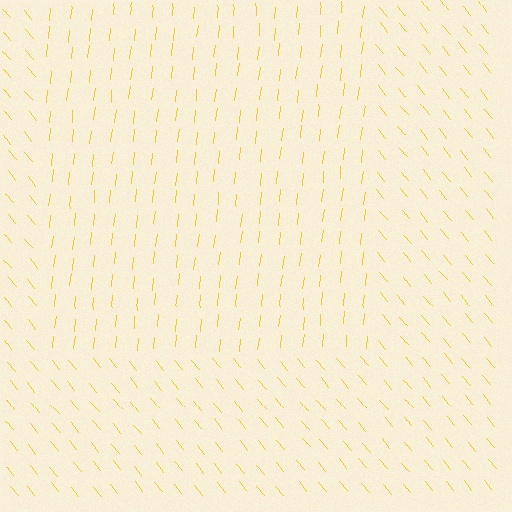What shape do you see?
I see a rectangle.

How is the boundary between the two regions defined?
The boundary is defined purely by a change in line orientation (approximately 45 degrees difference). All lines are the same color and thickness.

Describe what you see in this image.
The image is filled with small yellow line segments. A rectangle region in the image has lines oriented differently from the surrounding lines, creating a visible texture boundary.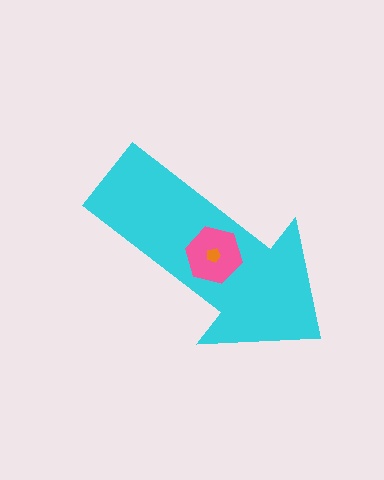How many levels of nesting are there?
3.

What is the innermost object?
The orange pentagon.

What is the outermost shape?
The cyan arrow.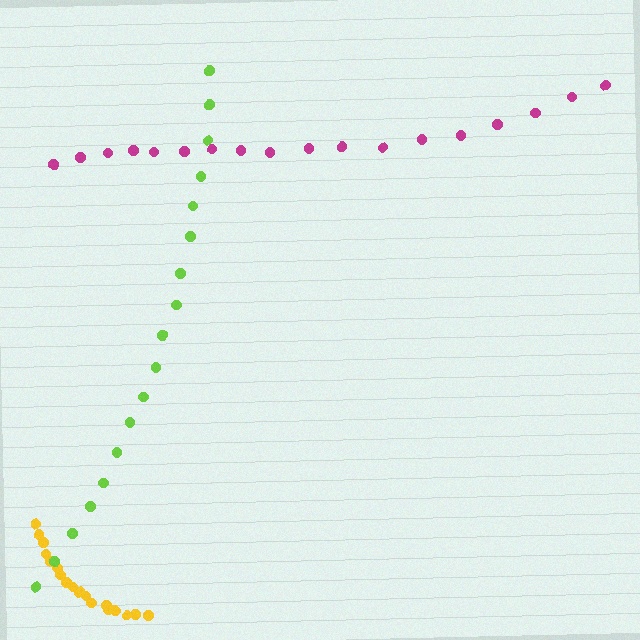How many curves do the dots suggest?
There are 3 distinct paths.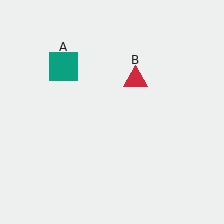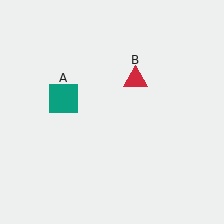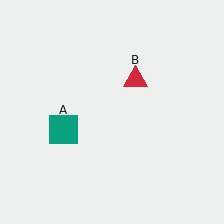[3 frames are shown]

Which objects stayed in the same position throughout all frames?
Red triangle (object B) remained stationary.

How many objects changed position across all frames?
1 object changed position: teal square (object A).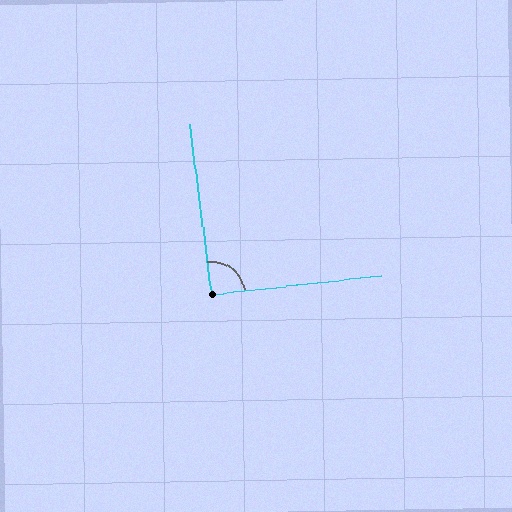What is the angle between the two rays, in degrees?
Approximately 91 degrees.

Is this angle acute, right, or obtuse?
It is approximately a right angle.